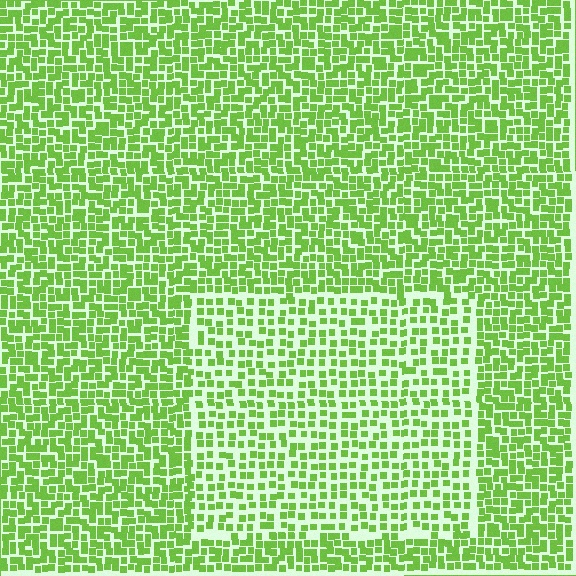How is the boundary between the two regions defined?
The boundary is defined by a change in element density (approximately 1.7x ratio). All elements are the same color, size, and shape.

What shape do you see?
I see a rectangle.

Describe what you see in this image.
The image contains small lime elements arranged at two different densities. A rectangle-shaped region is visible where the elements are less densely packed than the surrounding area.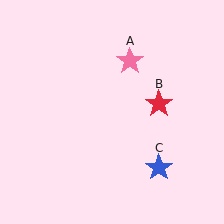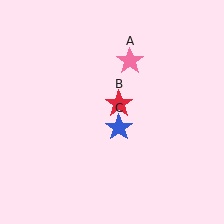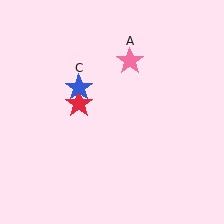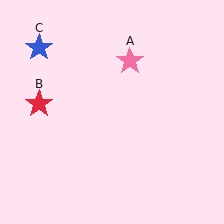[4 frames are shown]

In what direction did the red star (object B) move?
The red star (object B) moved left.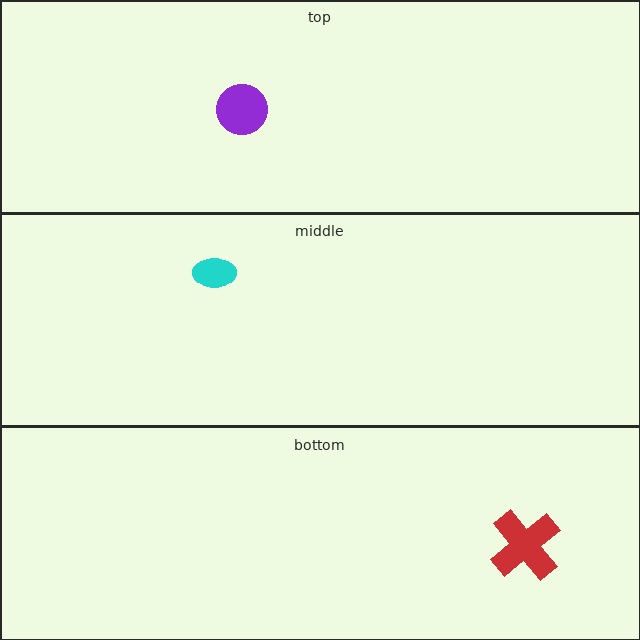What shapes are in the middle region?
The cyan ellipse.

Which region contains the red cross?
The bottom region.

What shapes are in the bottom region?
The red cross.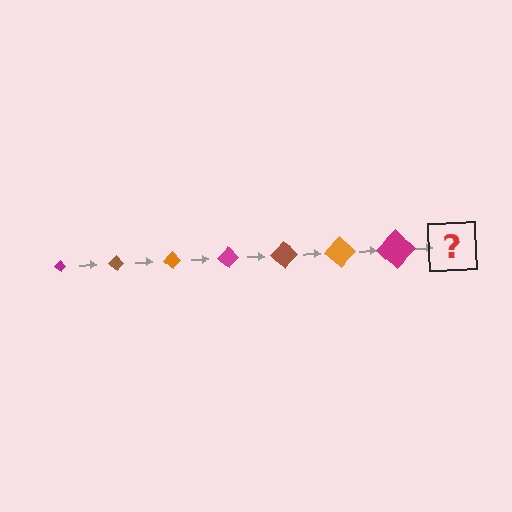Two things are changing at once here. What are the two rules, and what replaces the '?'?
The two rules are that the diamond grows larger each step and the color cycles through magenta, brown, and orange. The '?' should be a brown diamond, larger than the previous one.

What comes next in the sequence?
The next element should be a brown diamond, larger than the previous one.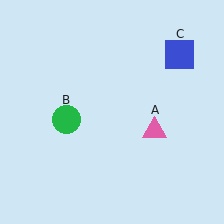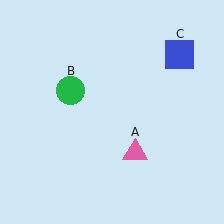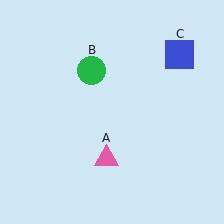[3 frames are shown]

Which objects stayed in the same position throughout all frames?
Blue square (object C) remained stationary.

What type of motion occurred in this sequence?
The pink triangle (object A), green circle (object B) rotated clockwise around the center of the scene.